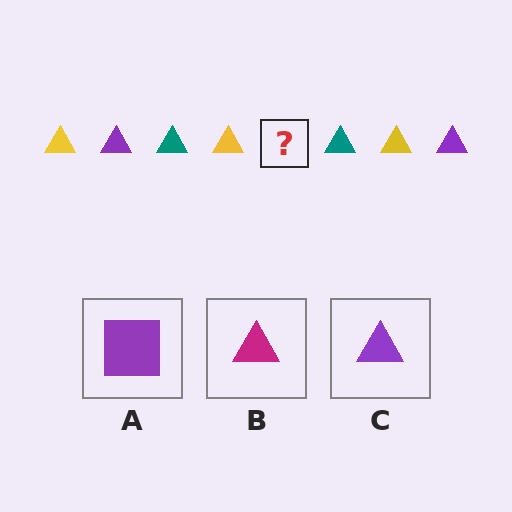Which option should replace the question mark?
Option C.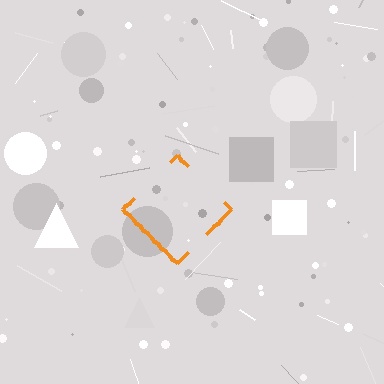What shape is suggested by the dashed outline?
The dashed outline suggests a diamond.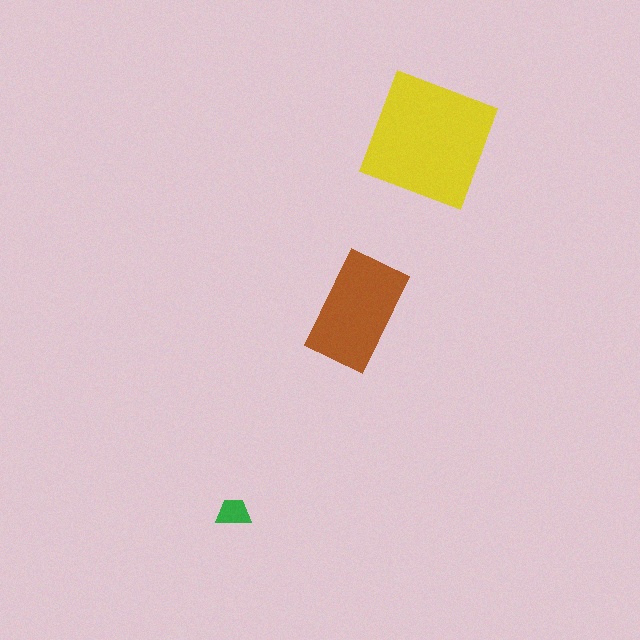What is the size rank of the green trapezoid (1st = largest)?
3rd.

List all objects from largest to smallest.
The yellow square, the brown rectangle, the green trapezoid.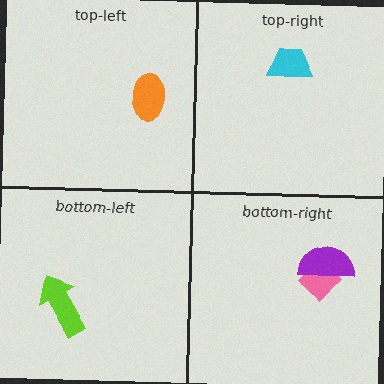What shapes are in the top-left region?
The orange ellipse.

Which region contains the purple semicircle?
The bottom-right region.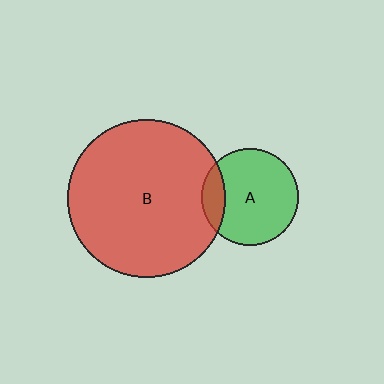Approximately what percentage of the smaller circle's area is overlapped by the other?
Approximately 15%.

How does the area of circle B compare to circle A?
Approximately 2.6 times.